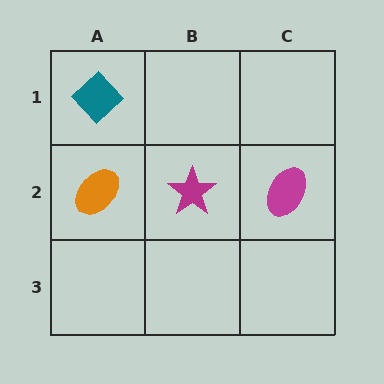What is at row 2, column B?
A magenta star.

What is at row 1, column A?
A teal diamond.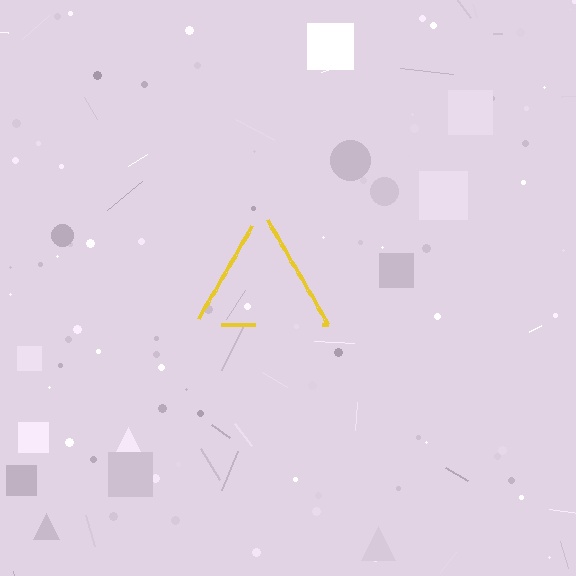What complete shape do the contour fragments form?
The contour fragments form a triangle.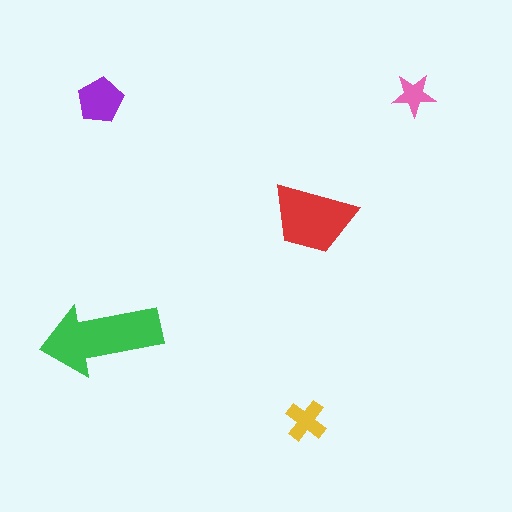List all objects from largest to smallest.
The green arrow, the red trapezoid, the purple pentagon, the yellow cross, the pink star.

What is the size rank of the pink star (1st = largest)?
5th.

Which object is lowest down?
The yellow cross is bottommost.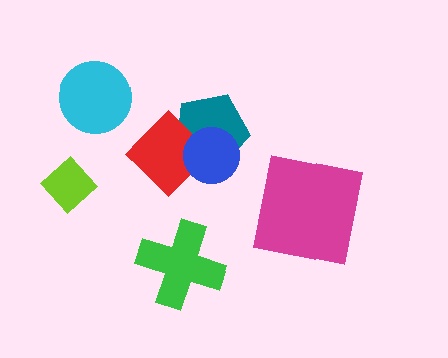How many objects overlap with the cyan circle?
0 objects overlap with the cyan circle.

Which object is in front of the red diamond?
The blue circle is in front of the red diamond.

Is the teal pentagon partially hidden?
Yes, it is partially covered by another shape.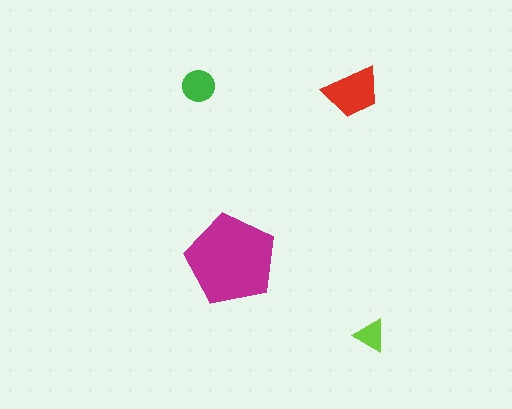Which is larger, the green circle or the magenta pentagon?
The magenta pentagon.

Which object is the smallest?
The lime triangle.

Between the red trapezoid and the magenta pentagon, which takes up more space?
The magenta pentagon.